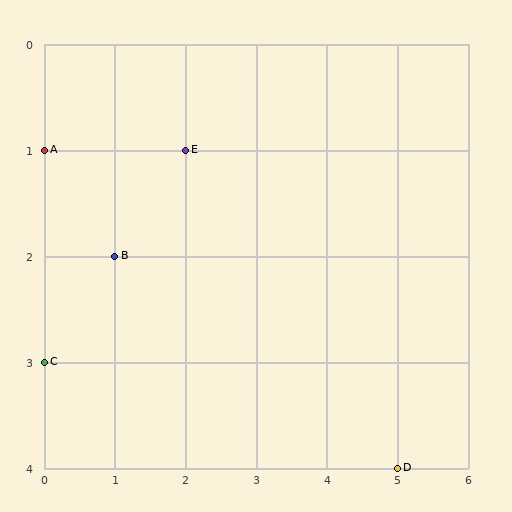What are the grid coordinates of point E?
Point E is at grid coordinates (2, 1).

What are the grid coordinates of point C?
Point C is at grid coordinates (0, 3).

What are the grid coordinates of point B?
Point B is at grid coordinates (1, 2).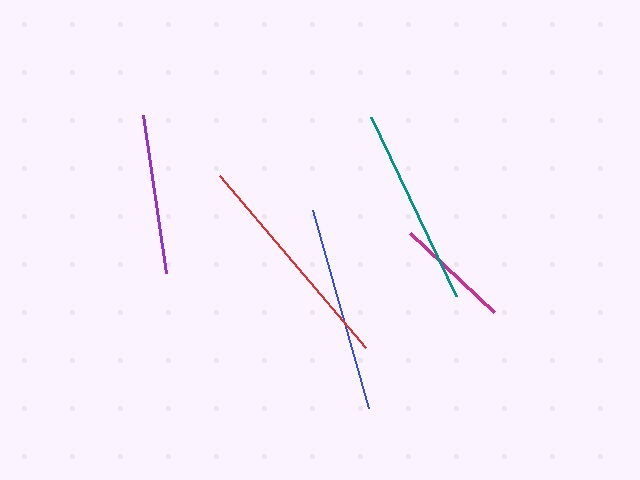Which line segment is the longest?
The red line is the longest at approximately 225 pixels.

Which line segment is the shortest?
The magenta line is the shortest at approximately 116 pixels.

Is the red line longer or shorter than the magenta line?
The red line is longer than the magenta line.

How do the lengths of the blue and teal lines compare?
The blue and teal lines are approximately the same length.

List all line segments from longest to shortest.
From longest to shortest: red, blue, teal, purple, magenta.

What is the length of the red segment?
The red segment is approximately 225 pixels long.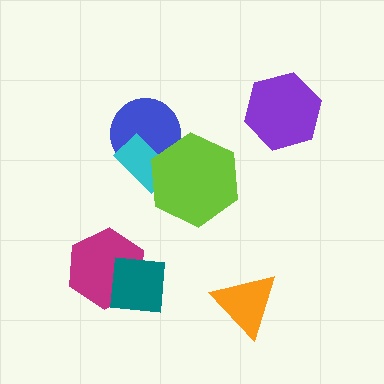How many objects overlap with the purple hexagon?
0 objects overlap with the purple hexagon.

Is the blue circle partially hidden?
Yes, it is partially covered by another shape.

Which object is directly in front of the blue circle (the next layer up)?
The cyan rectangle is directly in front of the blue circle.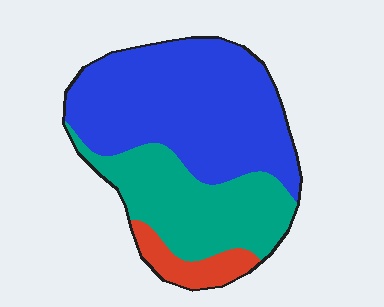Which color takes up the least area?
Red, at roughly 10%.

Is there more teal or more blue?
Blue.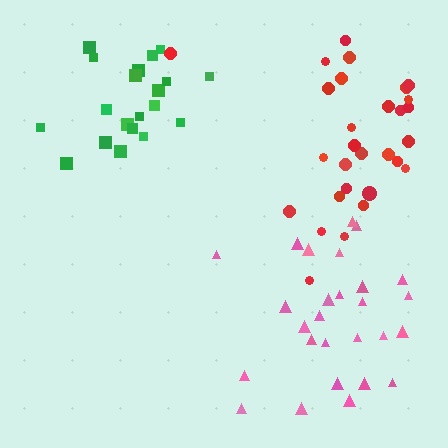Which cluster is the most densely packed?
Green.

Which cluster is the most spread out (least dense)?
Red.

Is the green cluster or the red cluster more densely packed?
Green.